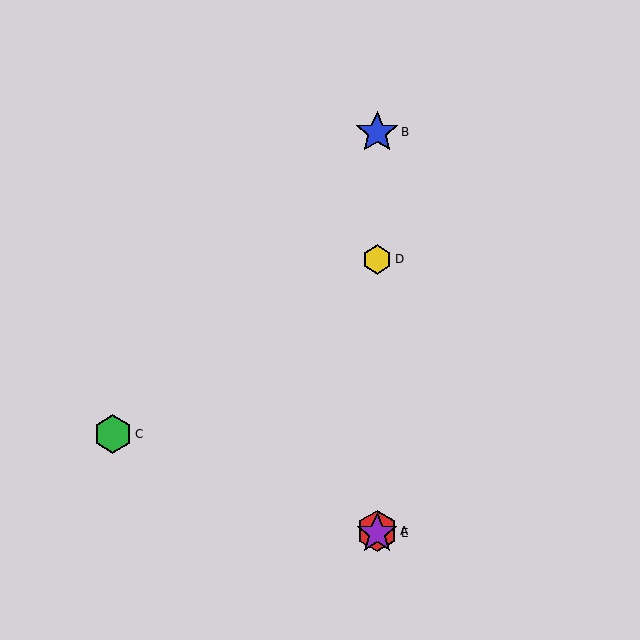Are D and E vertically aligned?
Yes, both are at x≈377.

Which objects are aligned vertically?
Objects A, B, D, E are aligned vertically.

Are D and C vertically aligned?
No, D is at x≈377 and C is at x≈113.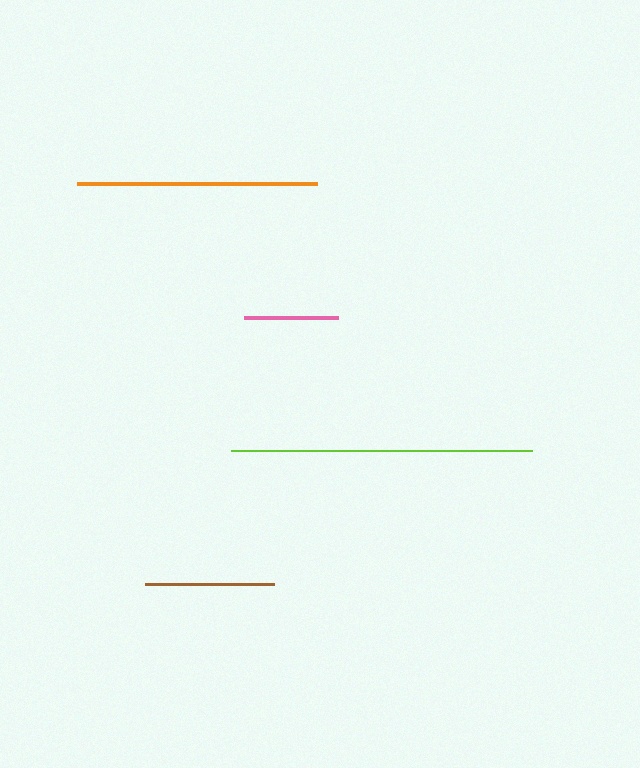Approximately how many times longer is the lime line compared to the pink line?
The lime line is approximately 3.2 times the length of the pink line.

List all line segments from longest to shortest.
From longest to shortest: lime, orange, brown, pink.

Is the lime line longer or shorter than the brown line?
The lime line is longer than the brown line.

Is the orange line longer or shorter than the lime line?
The lime line is longer than the orange line.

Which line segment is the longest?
The lime line is the longest at approximately 301 pixels.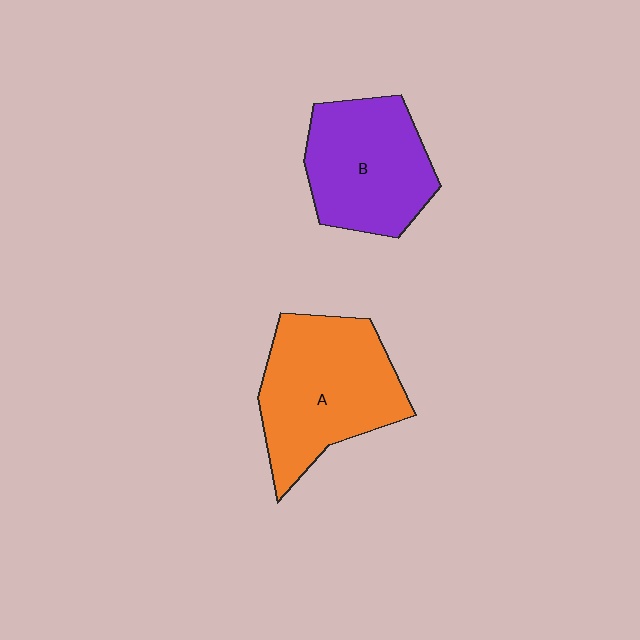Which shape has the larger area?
Shape A (orange).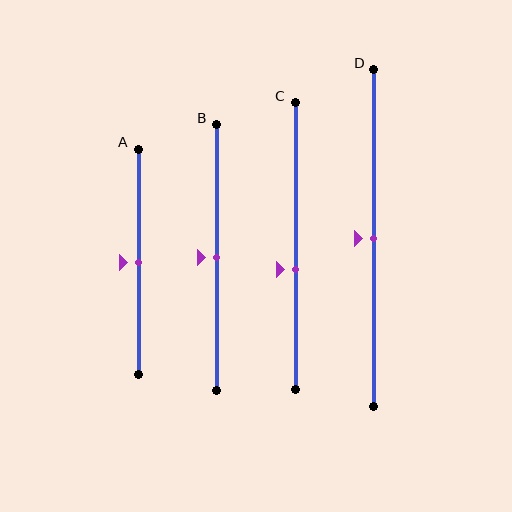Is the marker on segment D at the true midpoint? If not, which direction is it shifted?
Yes, the marker on segment D is at the true midpoint.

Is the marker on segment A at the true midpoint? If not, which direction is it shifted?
Yes, the marker on segment A is at the true midpoint.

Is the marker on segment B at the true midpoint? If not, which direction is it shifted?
Yes, the marker on segment B is at the true midpoint.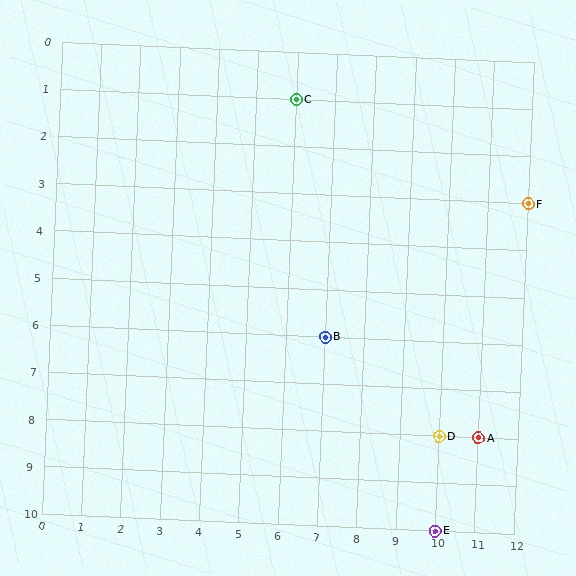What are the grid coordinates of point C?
Point C is at grid coordinates (6, 1).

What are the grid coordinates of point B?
Point B is at grid coordinates (7, 6).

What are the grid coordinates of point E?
Point E is at grid coordinates (10, 10).